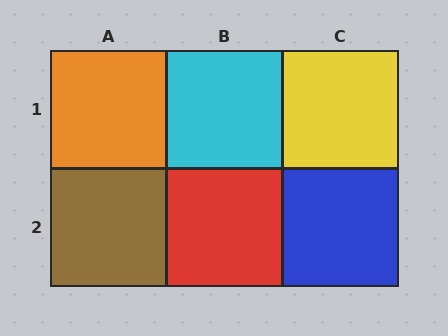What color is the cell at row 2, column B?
Red.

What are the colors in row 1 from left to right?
Orange, cyan, yellow.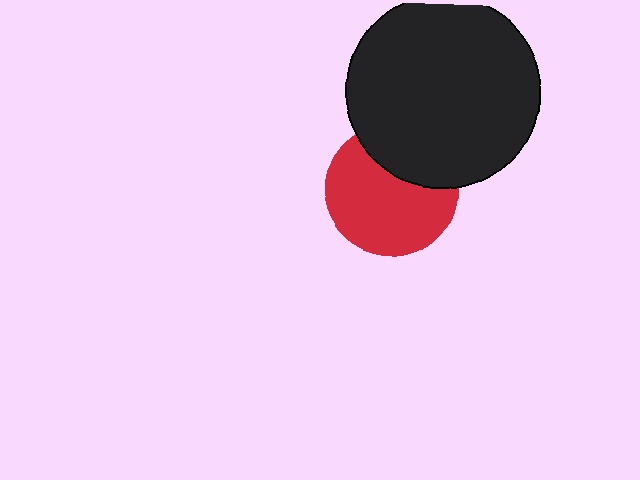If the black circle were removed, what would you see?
You would see the complete red circle.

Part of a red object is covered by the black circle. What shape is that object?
It is a circle.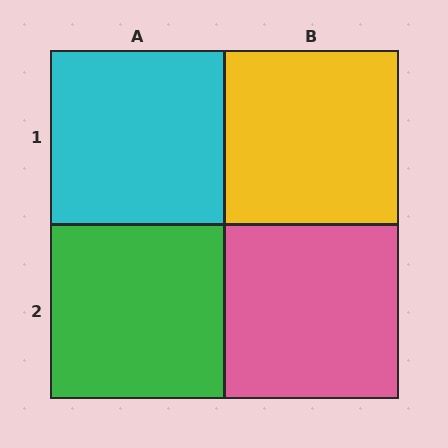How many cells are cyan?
1 cell is cyan.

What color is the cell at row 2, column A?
Green.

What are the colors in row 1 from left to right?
Cyan, yellow.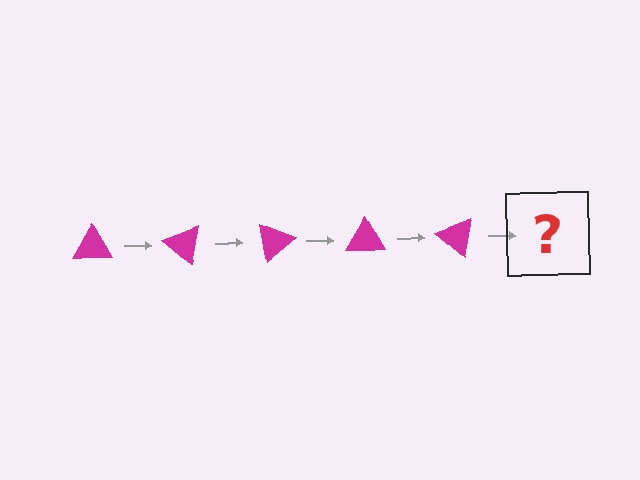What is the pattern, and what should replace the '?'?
The pattern is that the triangle rotates 40 degrees each step. The '?' should be a magenta triangle rotated 200 degrees.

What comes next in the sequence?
The next element should be a magenta triangle rotated 200 degrees.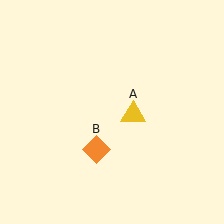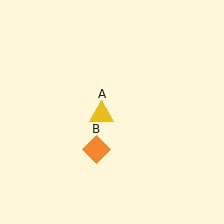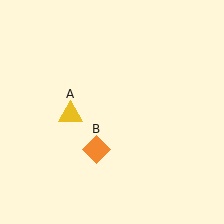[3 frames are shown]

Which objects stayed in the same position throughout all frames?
Orange diamond (object B) remained stationary.